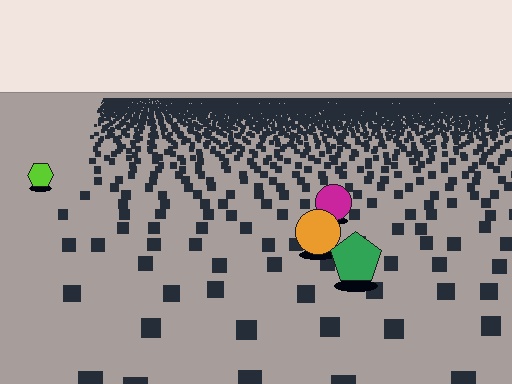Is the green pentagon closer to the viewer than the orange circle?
Yes. The green pentagon is closer — you can tell from the texture gradient: the ground texture is coarser near it.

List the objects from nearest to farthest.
From nearest to farthest: the green pentagon, the orange circle, the magenta circle, the lime hexagon.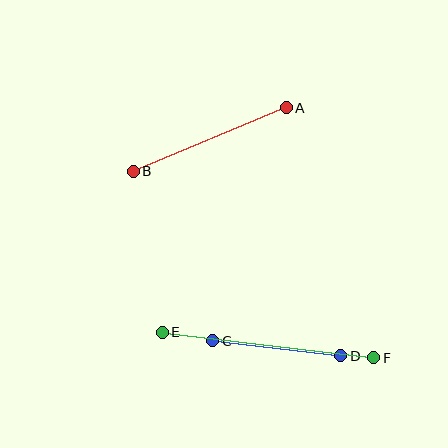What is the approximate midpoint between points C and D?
The midpoint is at approximately (277, 348) pixels.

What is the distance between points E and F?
The distance is approximately 213 pixels.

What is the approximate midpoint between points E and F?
The midpoint is at approximately (268, 345) pixels.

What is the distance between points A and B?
The distance is approximately 166 pixels.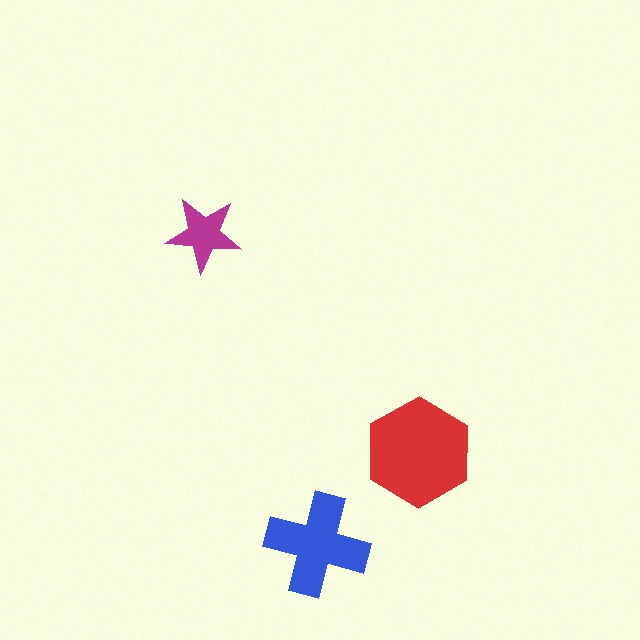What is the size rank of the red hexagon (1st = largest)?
1st.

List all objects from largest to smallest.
The red hexagon, the blue cross, the magenta star.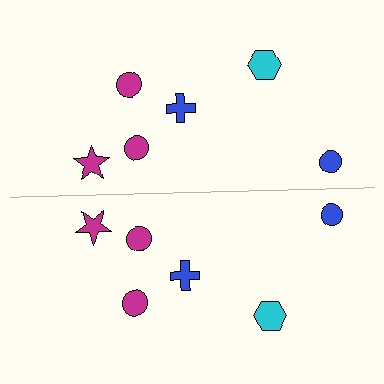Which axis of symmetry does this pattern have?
The pattern has a horizontal axis of symmetry running through the center of the image.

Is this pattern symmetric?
Yes, this pattern has bilateral (reflection) symmetry.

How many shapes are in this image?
There are 12 shapes in this image.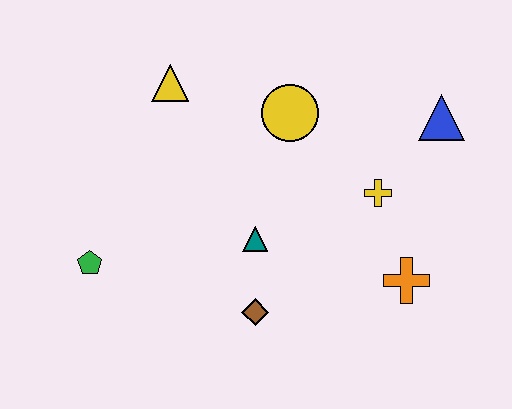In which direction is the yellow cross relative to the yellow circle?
The yellow cross is to the right of the yellow circle.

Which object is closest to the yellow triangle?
The yellow circle is closest to the yellow triangle.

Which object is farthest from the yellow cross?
The green pentagon is farthest from the yellow cross.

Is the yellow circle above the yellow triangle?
No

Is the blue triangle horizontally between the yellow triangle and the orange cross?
No